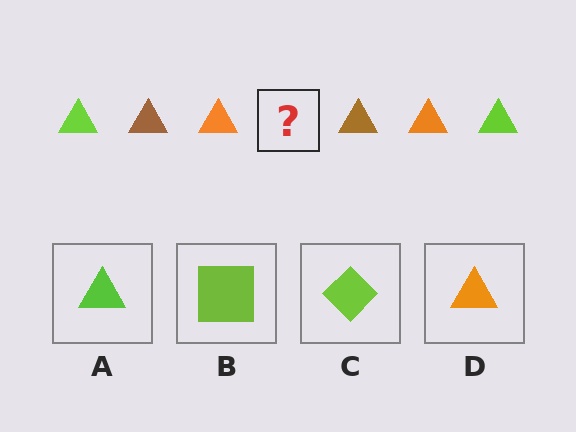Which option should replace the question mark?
Option A.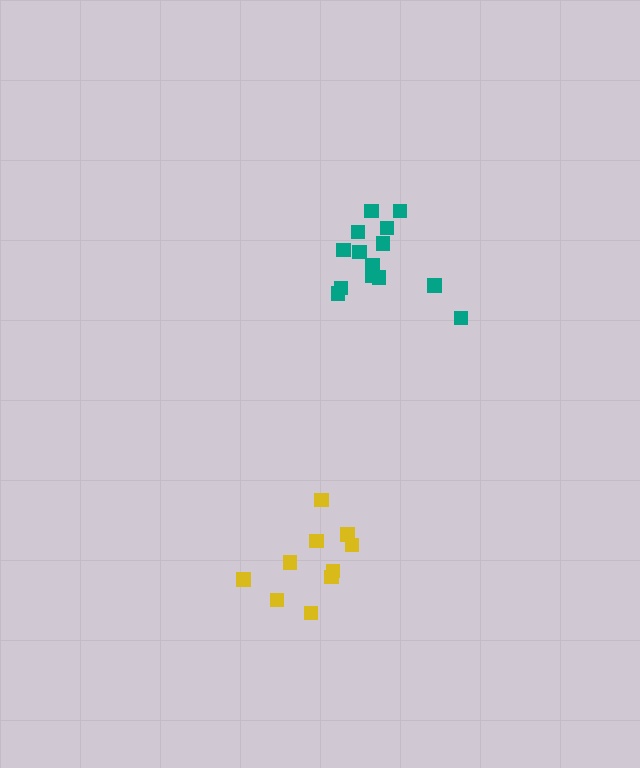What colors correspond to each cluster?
The clusters are colored: teal, yellow.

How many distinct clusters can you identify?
There are 2 distinct clusters.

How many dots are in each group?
Group 1: 14 dots, Group 2: 10 dots (24 total).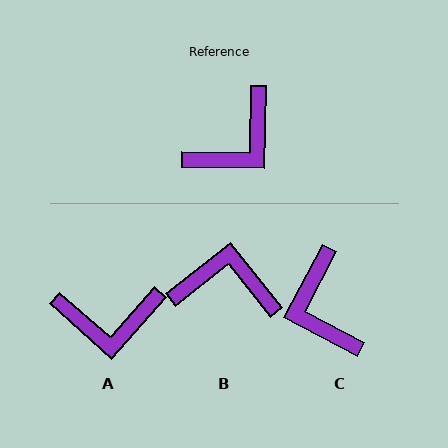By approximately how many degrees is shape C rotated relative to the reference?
Approximately 117 degrees clockwise.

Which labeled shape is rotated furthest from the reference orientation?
B, about 129 degrees away.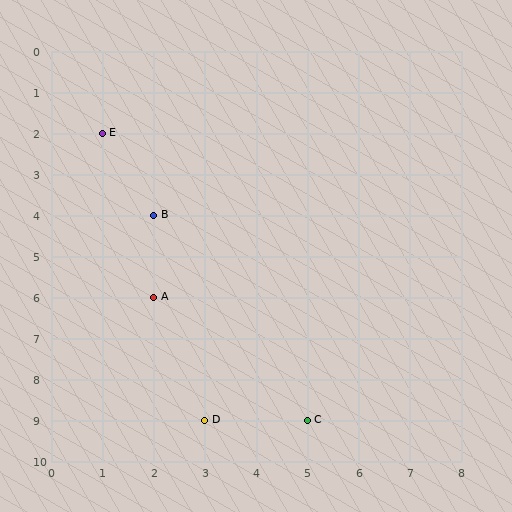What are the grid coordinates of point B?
Point B is at grid coordinates (2, 4).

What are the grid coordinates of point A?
Point A is at grid coordinates (2, 6).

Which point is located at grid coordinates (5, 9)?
Point C is at (5, 9).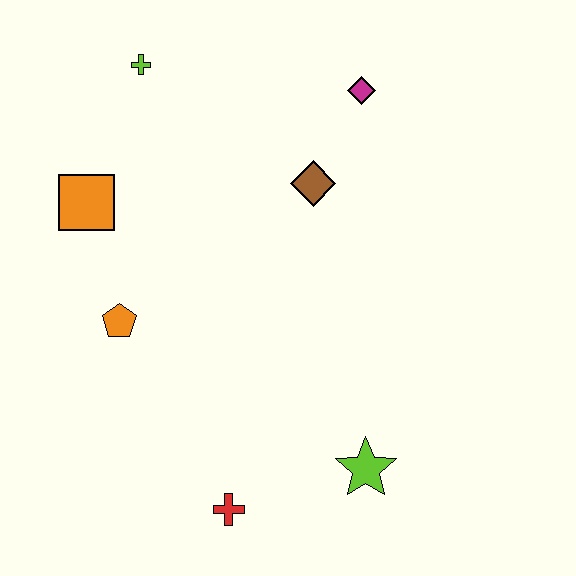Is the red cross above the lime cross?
No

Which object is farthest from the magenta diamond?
The red cross is farthest from the magenta diamond.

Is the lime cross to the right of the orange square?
Yes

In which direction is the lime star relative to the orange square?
The lime star is to the right of the orange square.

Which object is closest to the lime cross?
The orange square is closest to the lime cross.